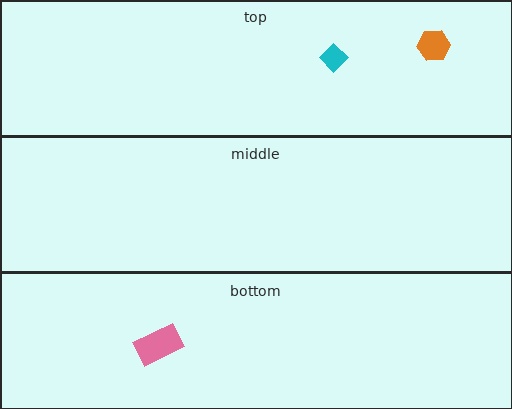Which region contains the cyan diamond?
The top region.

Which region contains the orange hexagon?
The top region.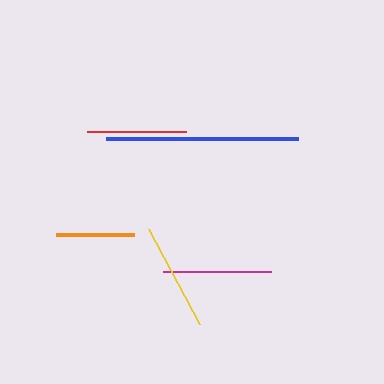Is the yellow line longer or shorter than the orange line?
The yellow line is longer than the orange line.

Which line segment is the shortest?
The orange line is the shortest at approximately 78 pixels.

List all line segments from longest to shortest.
From longest to shortest: blue, yellow, magenta, red, orange.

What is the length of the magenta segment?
The magenta segment is approximately 108 pixels long.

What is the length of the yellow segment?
The yellow segment is approximately 109 pixels long.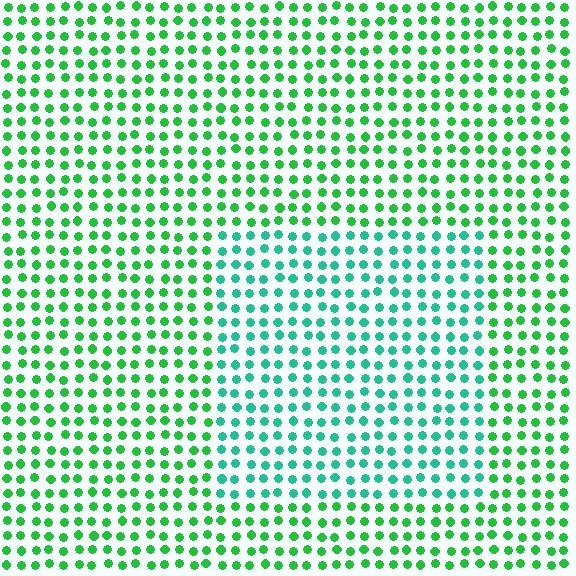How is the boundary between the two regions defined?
The boundary is defined purely by a slight shift in hue (about 35 degrees). Spacing, size, and orientation are identical on both sides.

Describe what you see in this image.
The image is filled with small green elements in a uniform arrangement. A rectangle-shaped region is visible where the elements are tinted to a slightly different hue, forming a subtle color boundary.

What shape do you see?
I see a rectangle.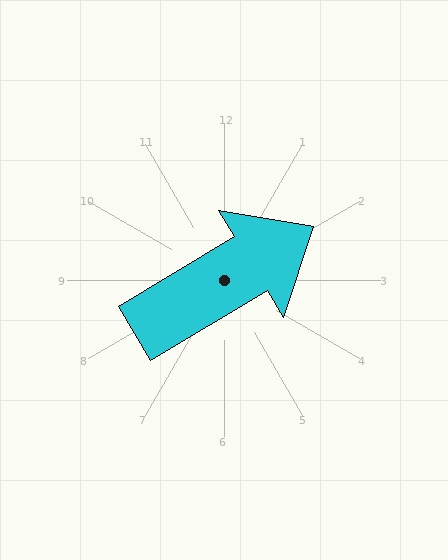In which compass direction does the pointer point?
Northeast.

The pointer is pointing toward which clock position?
Roughly 2 o'clock.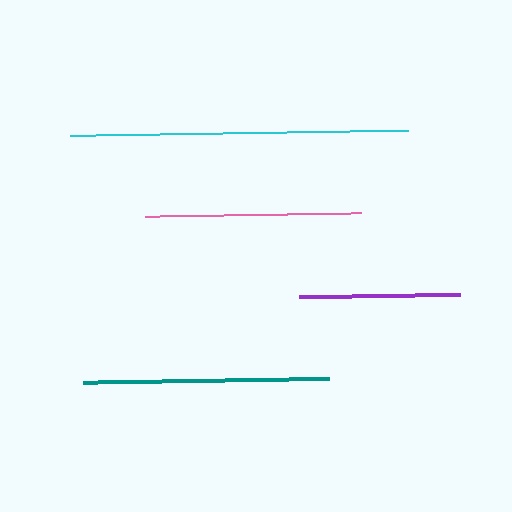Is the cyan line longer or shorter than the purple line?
The cyan line is longer than the purple line.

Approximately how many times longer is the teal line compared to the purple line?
The teal line is approximately 1.5 times the length of the purple line.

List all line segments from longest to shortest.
From longest to shortest: cyan, teal, pink, purple.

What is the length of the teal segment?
The teal segment is approximately 246 pixels long.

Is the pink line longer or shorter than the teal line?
The teal line is longer than the pink line.